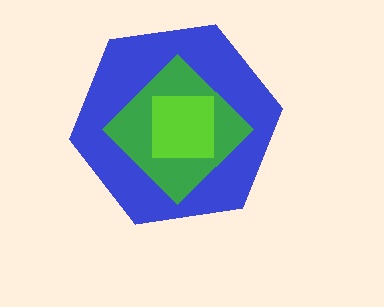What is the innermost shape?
The lime square.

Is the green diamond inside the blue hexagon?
Yes.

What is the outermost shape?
The blue hexagon.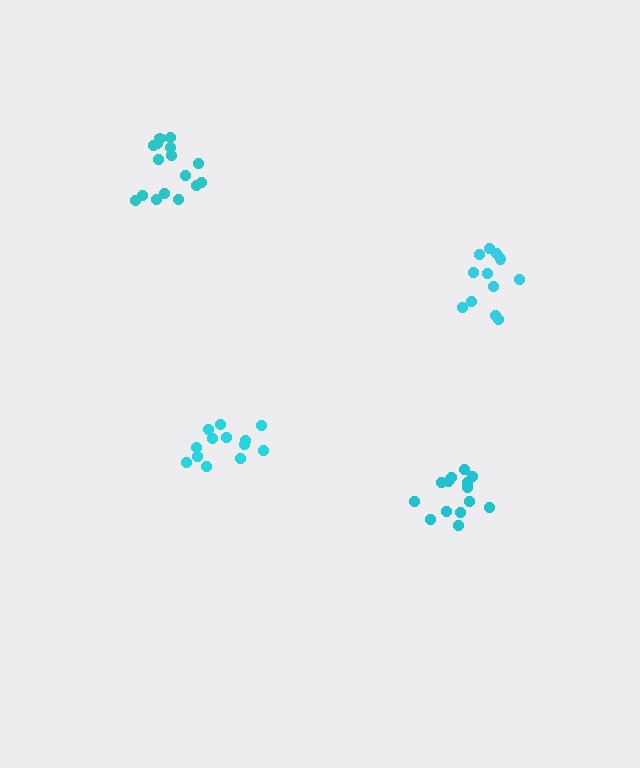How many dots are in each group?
Group 1: 12 dots, Group 2: 13 dots, Group 3: 16 dots, Group 4: 14 dots (55 total).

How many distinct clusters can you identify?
There are 4 distinct clusters.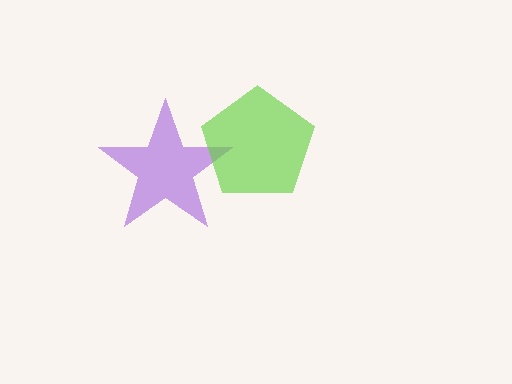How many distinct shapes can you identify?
There are 2 distinct shapes: a purple star, a lime pentagon.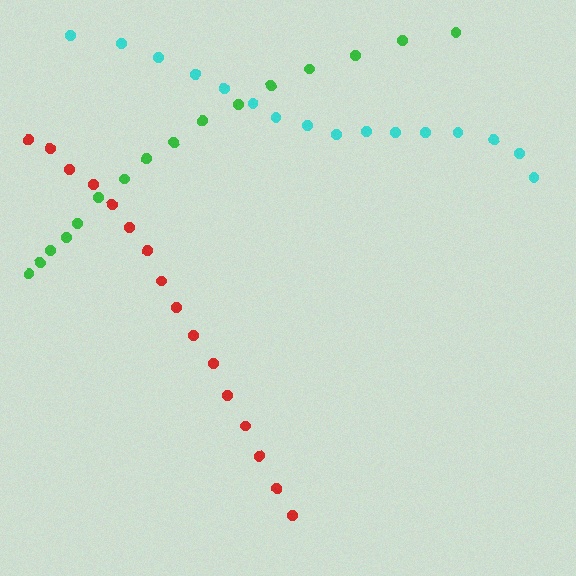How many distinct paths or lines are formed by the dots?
There are 3 distinct paths.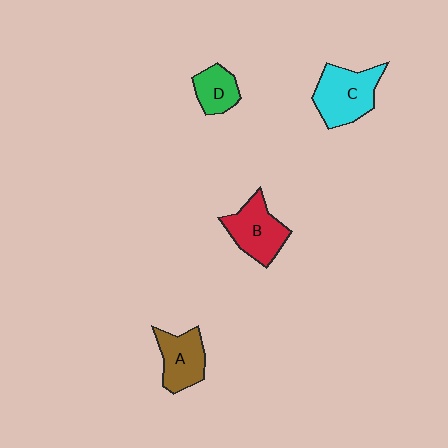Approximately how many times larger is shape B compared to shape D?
Approximately 1.6 times.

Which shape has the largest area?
Shape C (cyan).